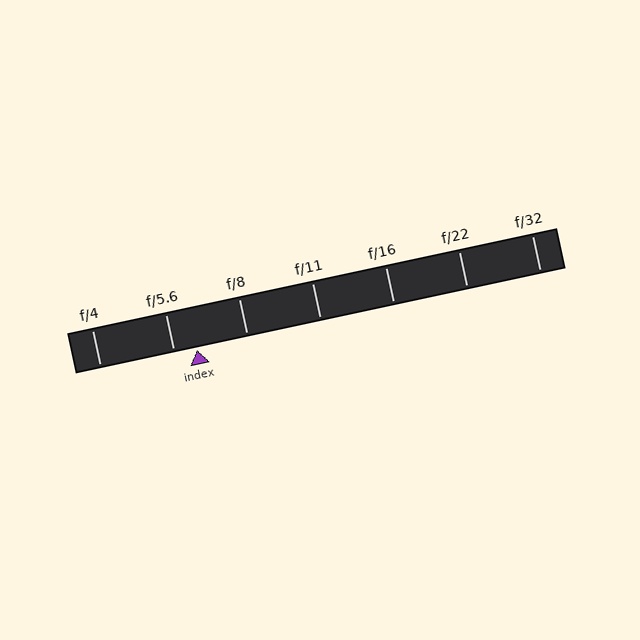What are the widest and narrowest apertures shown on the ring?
The widest aperture shown is f/4 and the narrowest is f/32.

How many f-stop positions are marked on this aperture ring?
There are 7 f-stop positions marked.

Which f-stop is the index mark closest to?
The index mark is closest to f/5.6.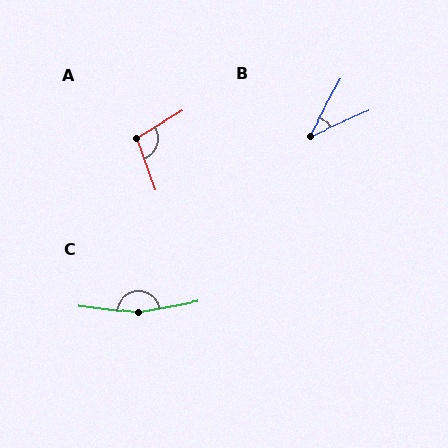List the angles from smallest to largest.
B (38°), A (102°), C (163°).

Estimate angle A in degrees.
Approximately 102 degrees.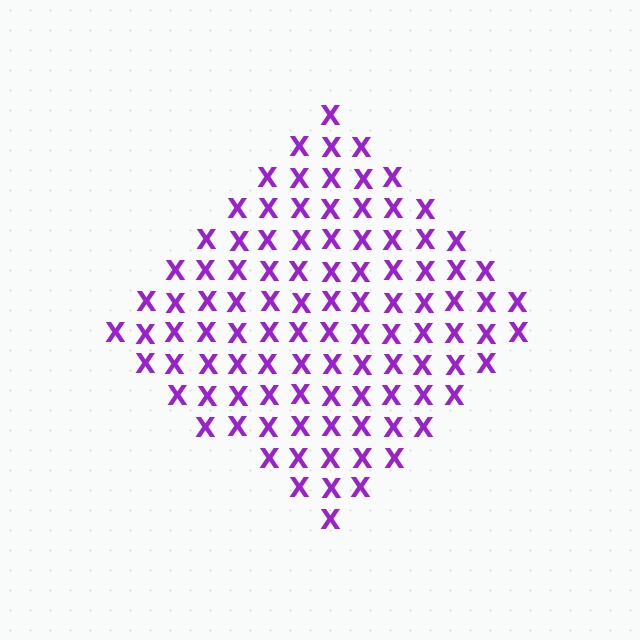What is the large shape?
The large shape is a diamond.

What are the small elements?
The small elements are letter X's.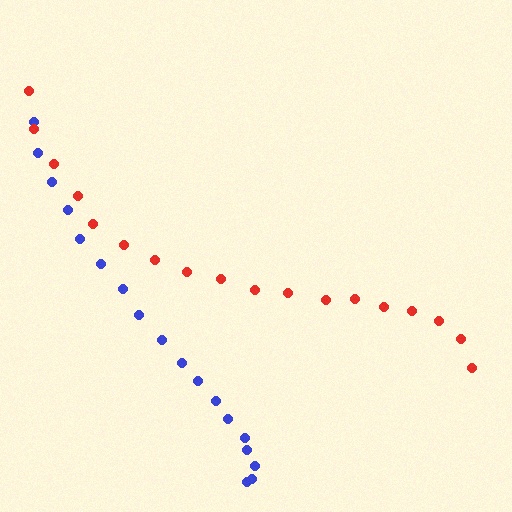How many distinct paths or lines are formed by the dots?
There are 2 distinct paths.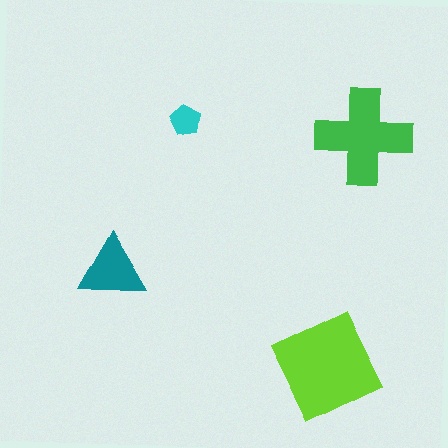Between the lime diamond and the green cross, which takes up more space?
The lime diamond.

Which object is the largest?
The lime diamond.